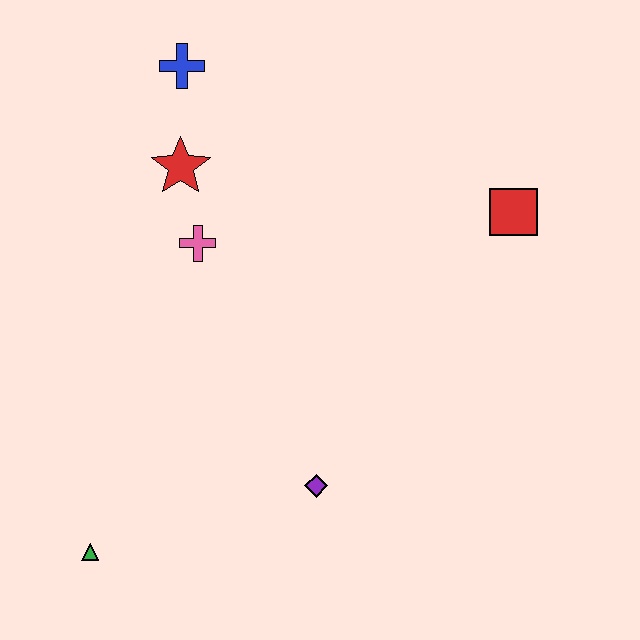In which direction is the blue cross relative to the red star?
The blue cross is above the red star.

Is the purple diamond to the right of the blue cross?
Yes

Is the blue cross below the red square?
No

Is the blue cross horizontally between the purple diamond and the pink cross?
No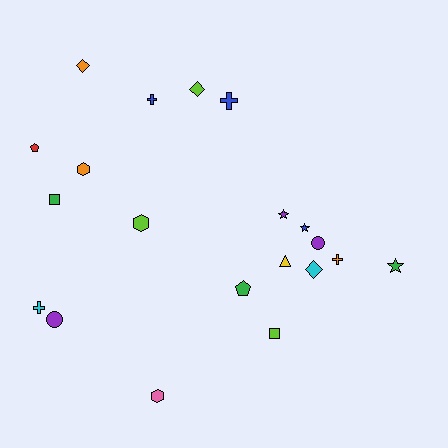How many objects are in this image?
There are 20 objects.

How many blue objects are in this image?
There are 3 blue objects.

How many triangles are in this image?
There is 1 triangle.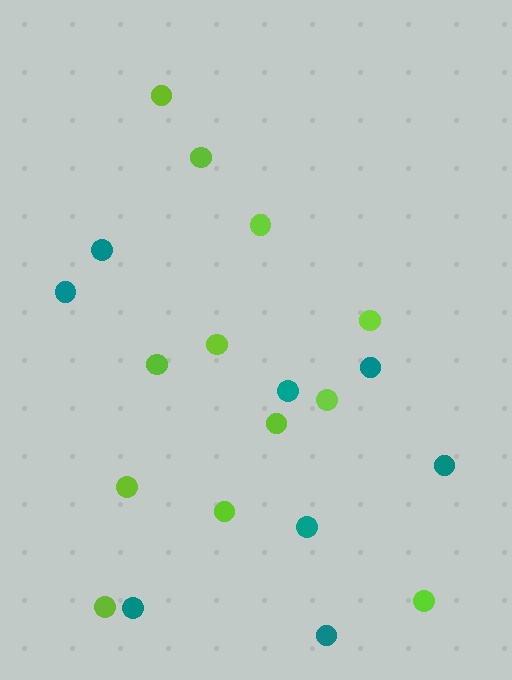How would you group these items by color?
There are 2 groups: one group of teal circles (8) and one group of lime circles (12).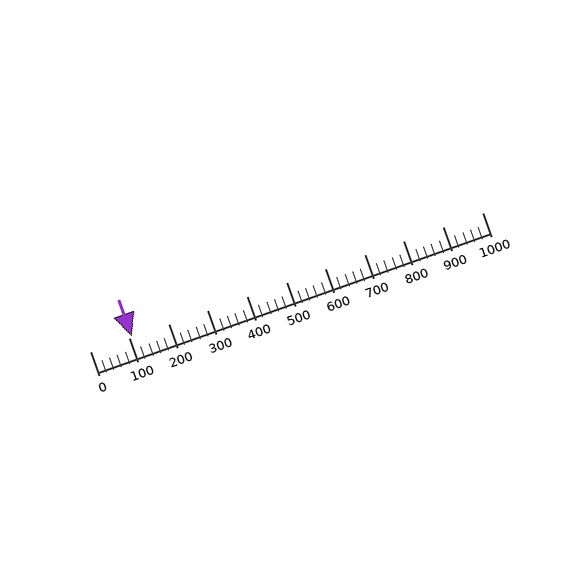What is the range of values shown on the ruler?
The ruler shows values from 0 to 1000.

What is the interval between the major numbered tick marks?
The major tick marks are spaced 100 units apart.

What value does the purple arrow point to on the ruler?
The purple arrow points to approximately 107.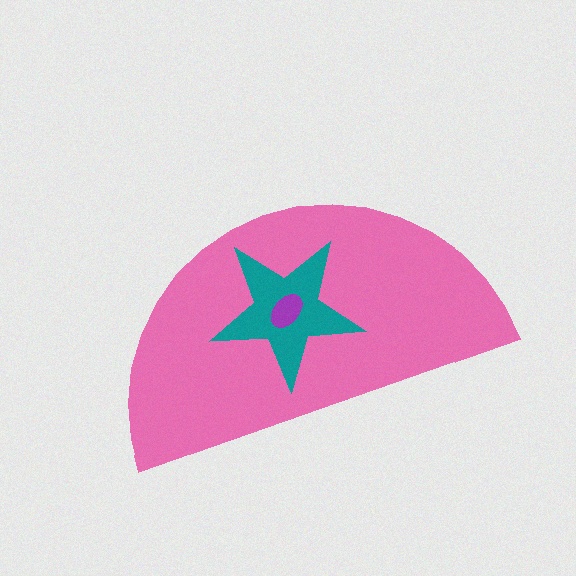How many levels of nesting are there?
3.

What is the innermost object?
The purple ellipse.